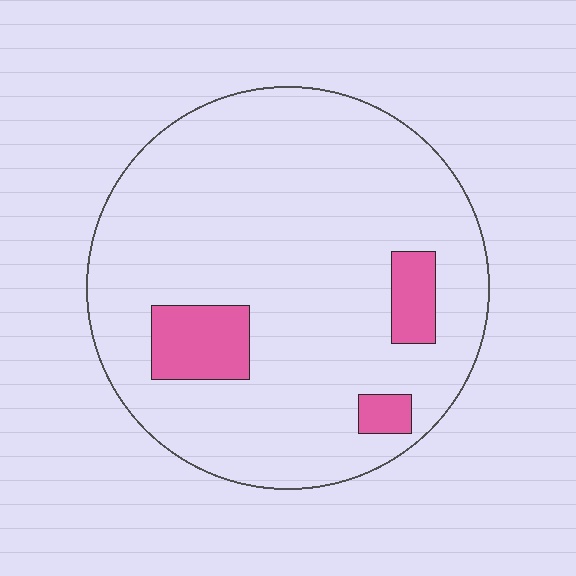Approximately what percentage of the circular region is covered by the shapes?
Approximately 10%.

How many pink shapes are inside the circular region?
3.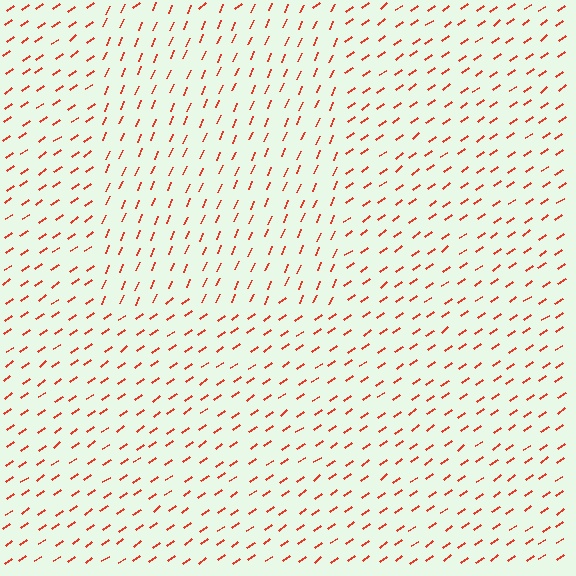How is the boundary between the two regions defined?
The boundary is defined purely by a change in line orientation (approximately 31 degrees difference). All lines are the same color and thickness.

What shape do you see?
I see a rectangle.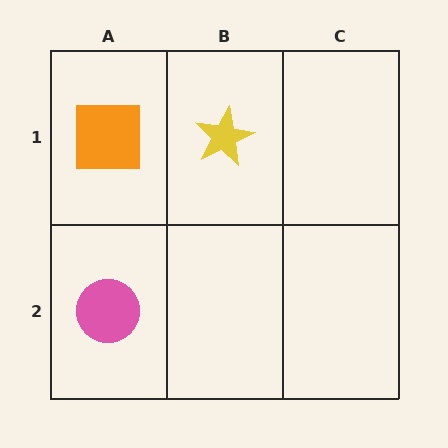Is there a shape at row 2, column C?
No, that cell is empty.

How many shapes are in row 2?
1 shape.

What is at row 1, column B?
A yellow star.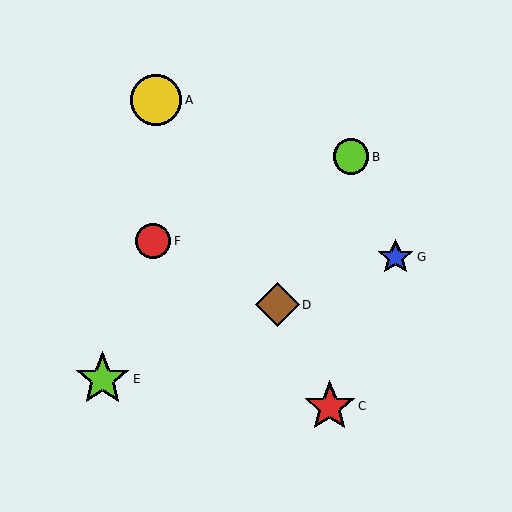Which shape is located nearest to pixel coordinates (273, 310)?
The brown diamond (labeled D) at (278, 305) is nearest to that location.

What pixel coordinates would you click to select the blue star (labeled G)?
Click at (396, 257) to select the blue star G.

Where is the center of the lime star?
The center of the lime star is at (103, 379).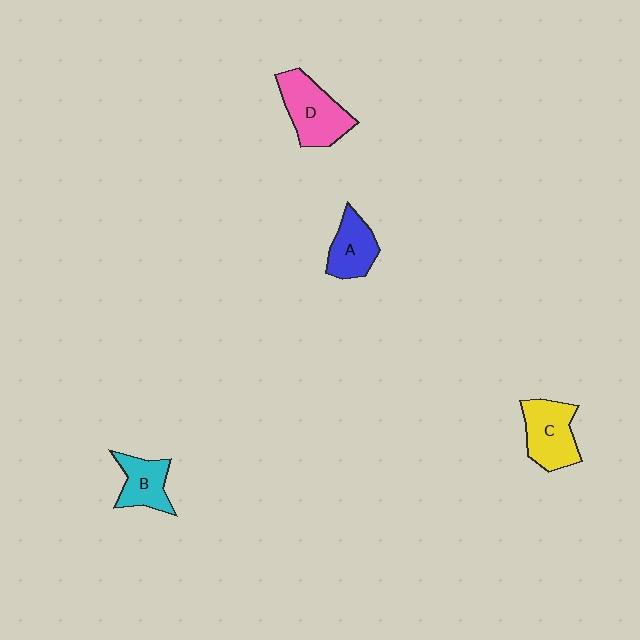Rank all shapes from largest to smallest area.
From largest to smallest: D (pink), C (yellow), A (blue), B (cyan).